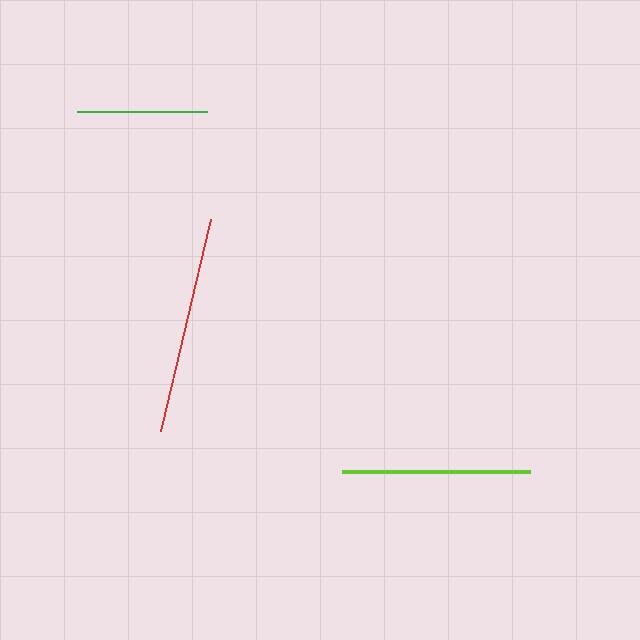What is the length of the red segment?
The red segment is approximately 218 pixels long.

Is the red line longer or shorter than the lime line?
The red line is longer than the lime line.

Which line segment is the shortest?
The green line is the shortest at approximately 130 pixels.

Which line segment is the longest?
The red line is the longest at approximately 218 pixels.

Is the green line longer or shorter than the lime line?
The lime line is longer than the green line.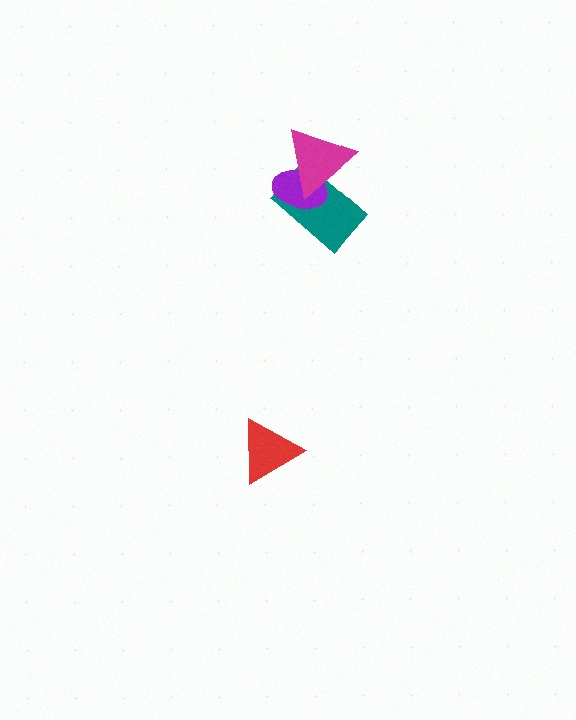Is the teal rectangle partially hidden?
Yes, it is partially covered by another shape.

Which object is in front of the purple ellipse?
The magenta triangle is in front of the purple ellipse.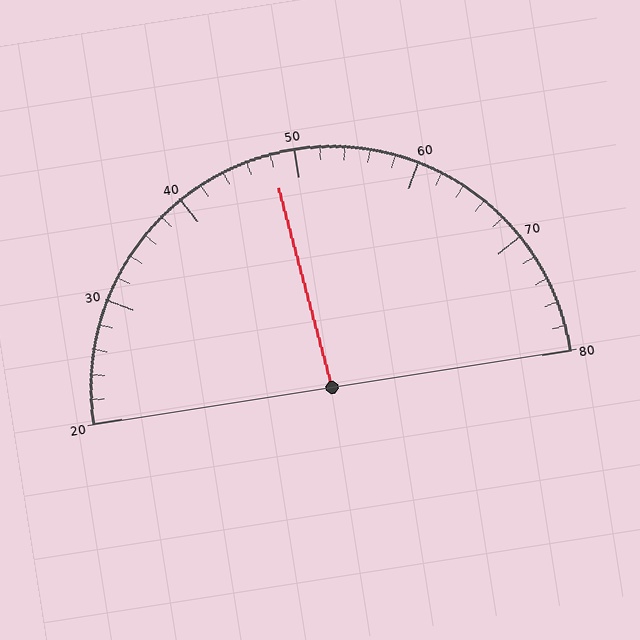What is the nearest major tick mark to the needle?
The nearest major tick mark is 50.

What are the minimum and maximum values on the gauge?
The gauge ranges from 20 to 80.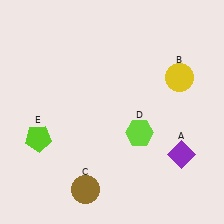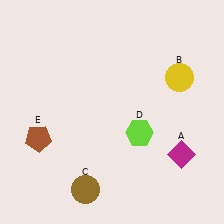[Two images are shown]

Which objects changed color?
A changed from purple to magenta. E changed from lime to brown.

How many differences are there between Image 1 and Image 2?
There are 2 differences between the two images.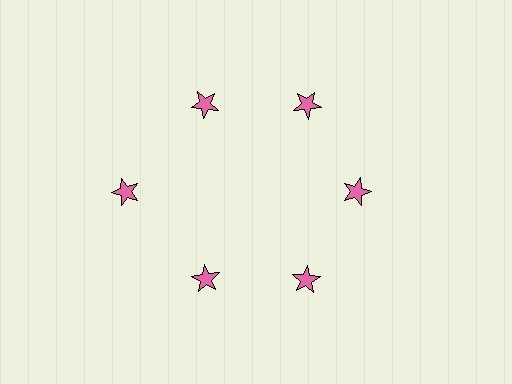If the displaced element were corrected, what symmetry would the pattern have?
It would have 6-fold rotational symmetry — the pattern would map onto itself every 60 degrees.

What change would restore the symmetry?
The symmetry would be restored by moving it inward, back onto the ring so that all 6 stars sit at equal angles and equal distance from the center.